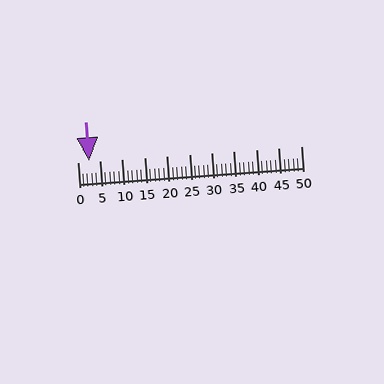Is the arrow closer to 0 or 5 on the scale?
The arrow is closer to 5.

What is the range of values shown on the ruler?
The ruler shows values from 0 to 50.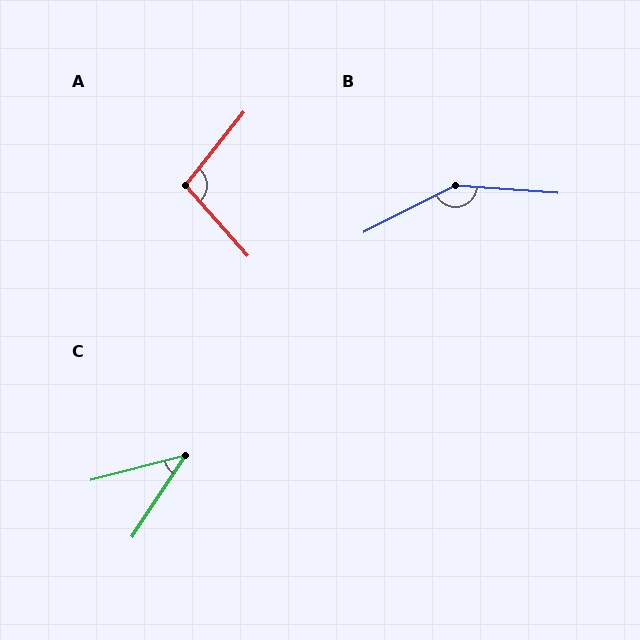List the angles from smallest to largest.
C (42°), A (100°), B (149°).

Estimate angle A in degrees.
Approximately 100 degrees.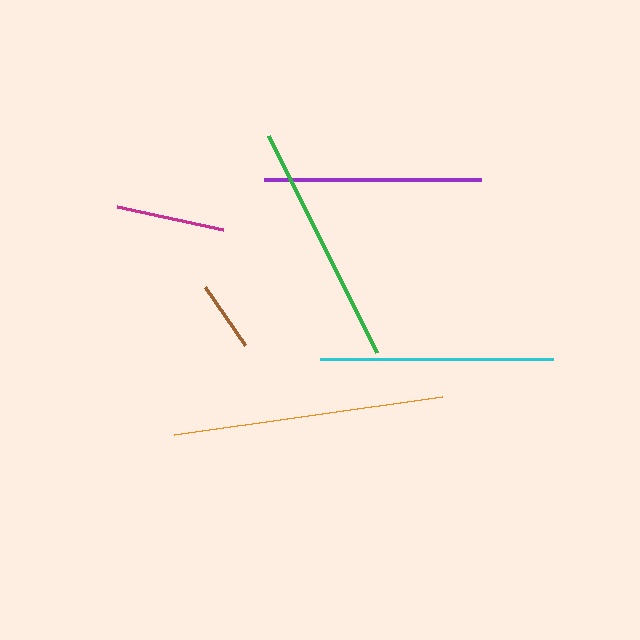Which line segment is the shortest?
The brown line is the shortest at approximately 71 pixels.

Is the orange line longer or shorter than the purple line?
The orange line is longer than the purple line.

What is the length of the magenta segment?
The magenta segment is approximately 108 pixels long.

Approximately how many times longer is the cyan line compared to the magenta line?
The cyan line is approximately 2.1 times the length of the magenta line.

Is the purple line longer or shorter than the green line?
The green line is longer than the purple line.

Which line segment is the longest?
The orange line is the longest at approximately 270 pixels.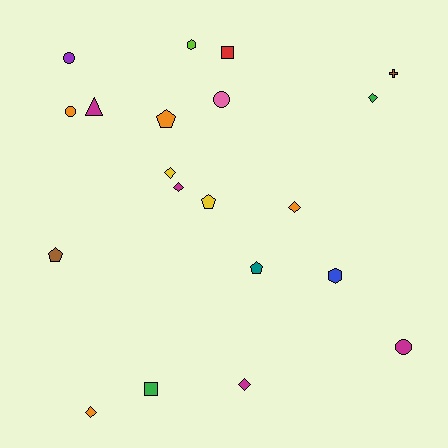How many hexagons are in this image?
There are 2 hexagons.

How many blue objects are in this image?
There is 1 blue object.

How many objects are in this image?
There are 20 objects.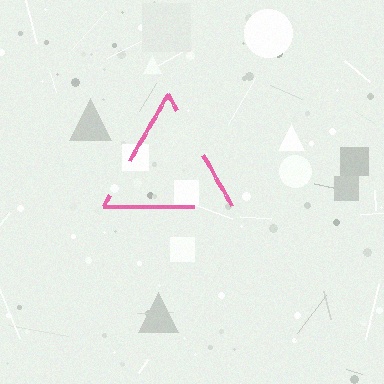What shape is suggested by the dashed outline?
The dashed outline suggests a triangle.